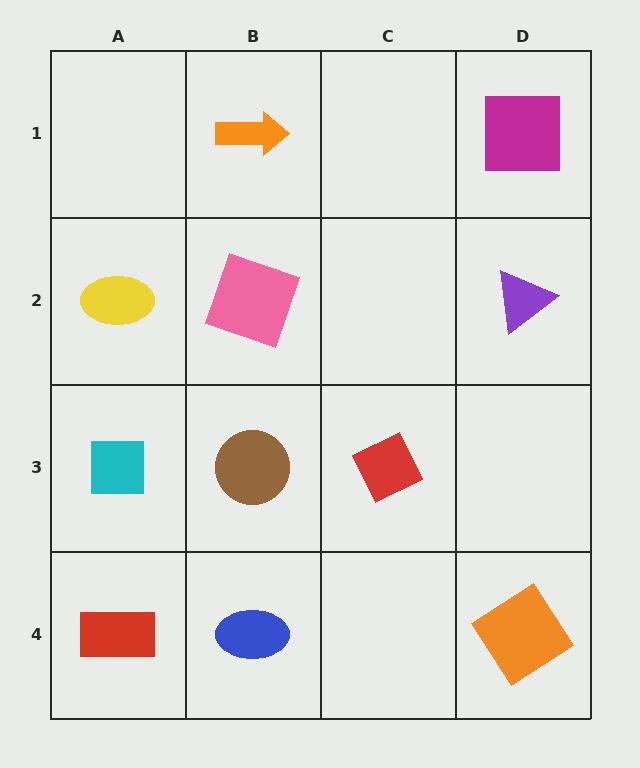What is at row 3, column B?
A brown circle.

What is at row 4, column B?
A blue ellipse.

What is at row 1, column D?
A magenta square.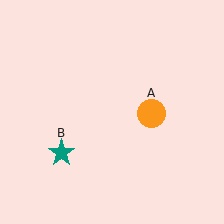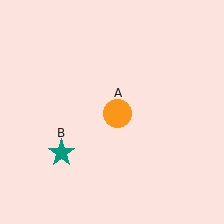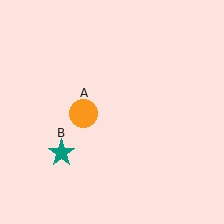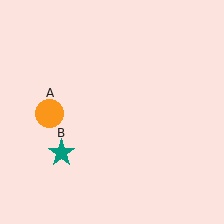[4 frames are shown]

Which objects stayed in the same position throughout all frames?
Teal star (object B) remained stationary.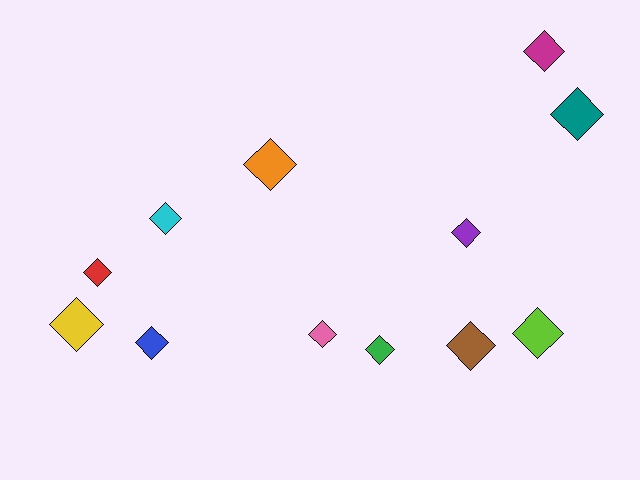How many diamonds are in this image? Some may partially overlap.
There are 12 diamonds.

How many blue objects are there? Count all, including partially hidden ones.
There is 1 blue object.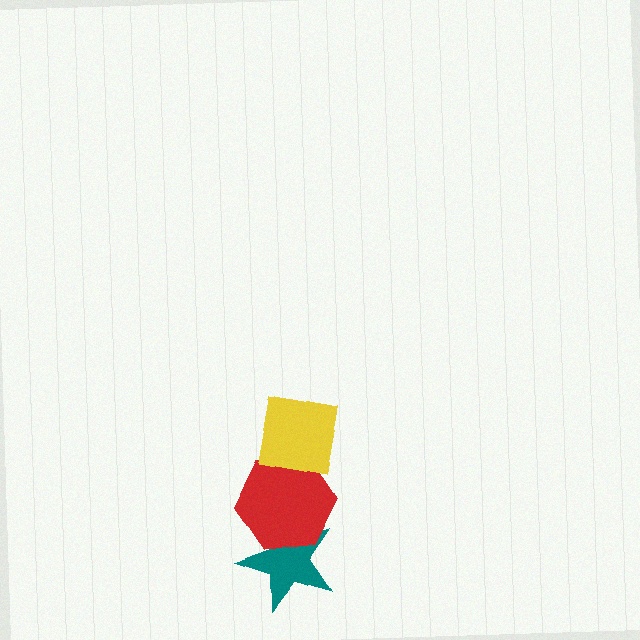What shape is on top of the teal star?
The red hexagon is on top of the teal star.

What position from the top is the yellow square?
The yellow square is 1st from the top.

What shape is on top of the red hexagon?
The yellow square is on top of the red hexagon.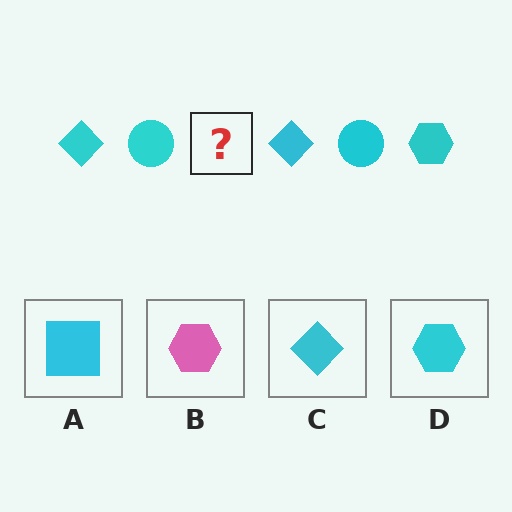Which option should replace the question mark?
Option D.